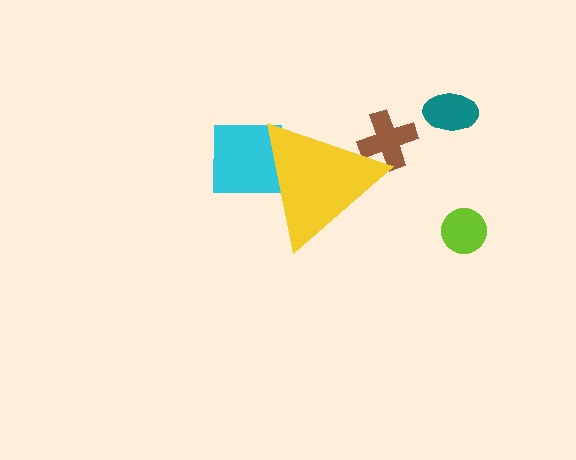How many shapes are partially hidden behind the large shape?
2 shapes are partially hidden.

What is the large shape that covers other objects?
A yellow triangle.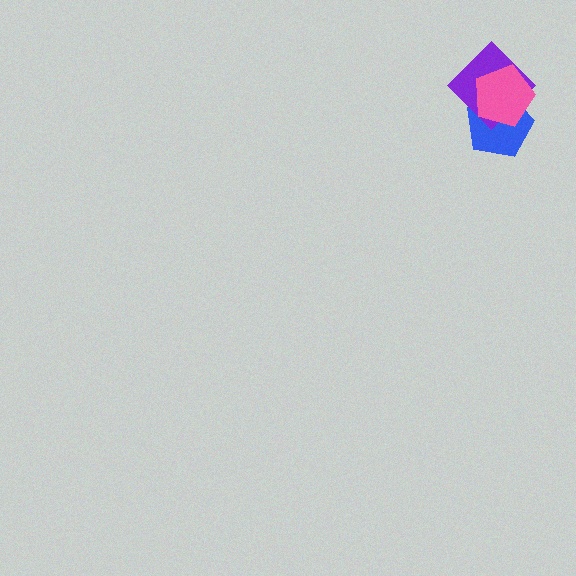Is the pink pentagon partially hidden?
No, no other shape covers it.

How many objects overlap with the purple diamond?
2 objects overlap with the purple diamond.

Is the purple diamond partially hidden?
Yes, it is partially covered by another shape.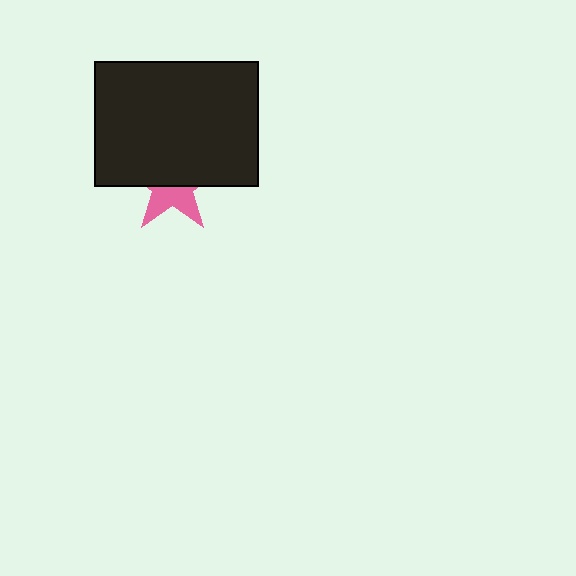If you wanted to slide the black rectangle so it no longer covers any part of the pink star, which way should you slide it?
Slide it up — that is the most direct way to separate the two shapes.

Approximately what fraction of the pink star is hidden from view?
Roughly 60% of the pink star is hidden behind the black rectangle.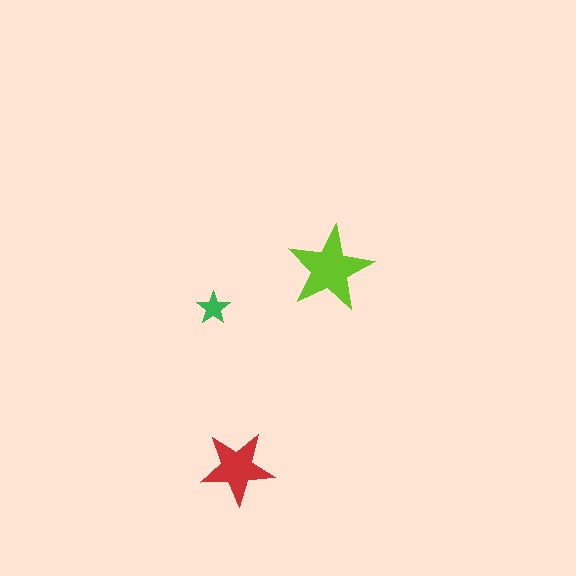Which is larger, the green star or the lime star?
The lime one.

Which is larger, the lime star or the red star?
The lime one.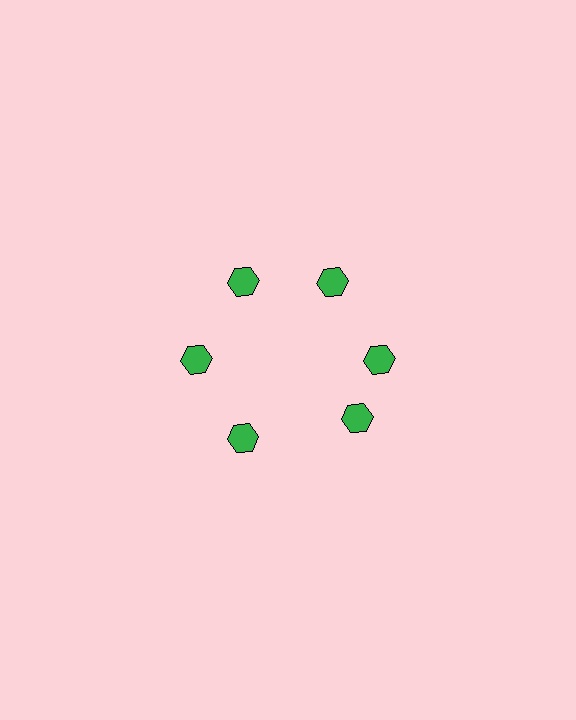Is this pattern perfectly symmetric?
No. The 6 green hexagons are arranged in a ring, but one element near the 5 o'clock position is rotated out of alignment along the ring, breaking the 6-fold rotational symmetry.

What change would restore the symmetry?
The symmetry would be restored by rotating it back into even spacing with its neighbors so that all 6 hexagons sit at equal angles and equal distance from the center.